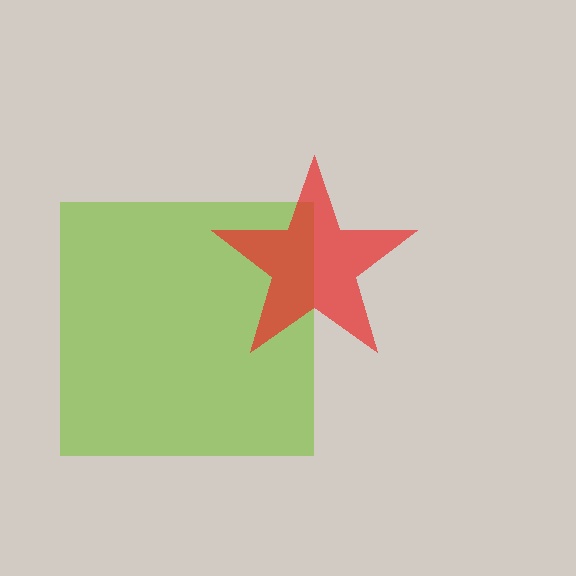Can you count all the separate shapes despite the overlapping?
Yes, there are 2 separate shapes.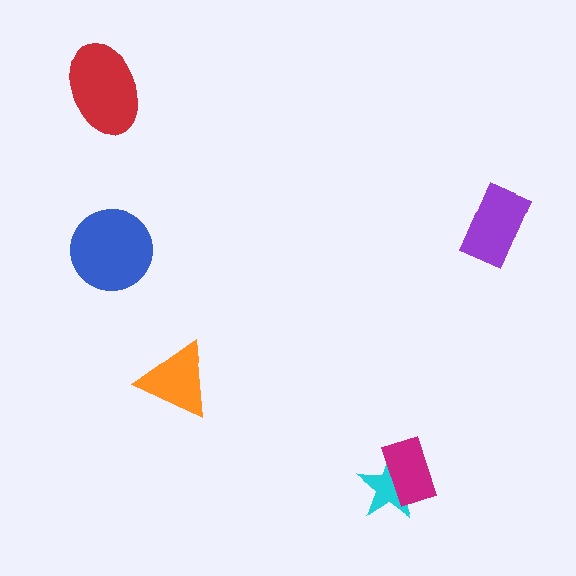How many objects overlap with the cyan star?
1 object overlaps with the cyan star.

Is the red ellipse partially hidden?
No, no other shape covers it.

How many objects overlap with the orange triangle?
0 objects overlap with the orange triangle.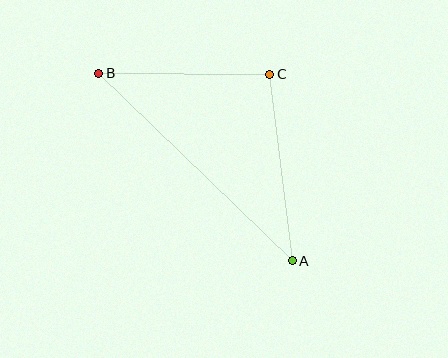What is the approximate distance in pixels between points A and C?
The distance between A and C is approximately 188 pixels.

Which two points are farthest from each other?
Points A and B are farthest from each other.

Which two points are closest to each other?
Points B and C are closest to each other.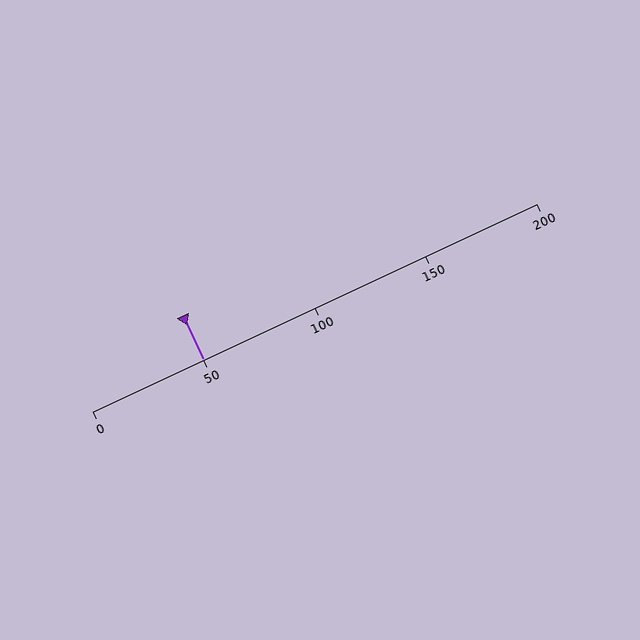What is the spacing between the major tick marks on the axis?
The major ticks are spaced 50 apart.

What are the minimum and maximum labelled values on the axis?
The axis runs from 0 to 200.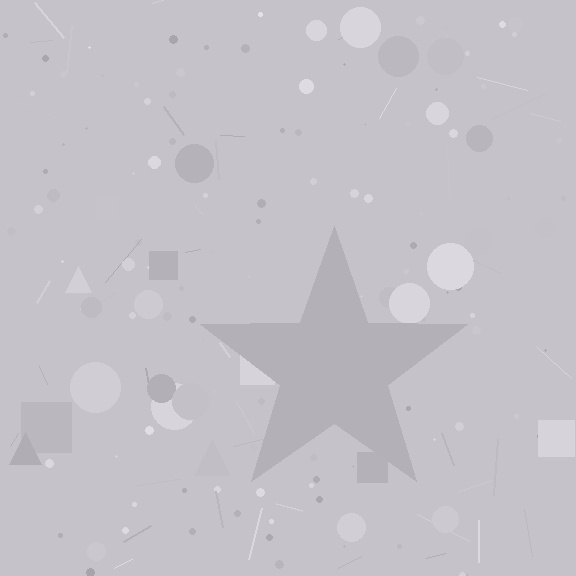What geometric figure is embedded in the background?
A star is embedded in the background.